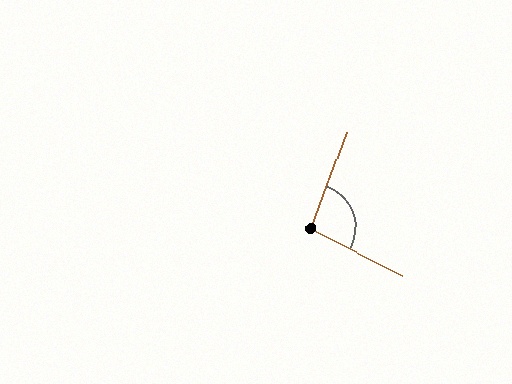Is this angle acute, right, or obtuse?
It is obtuse.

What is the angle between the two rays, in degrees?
Approximately 96 degrees.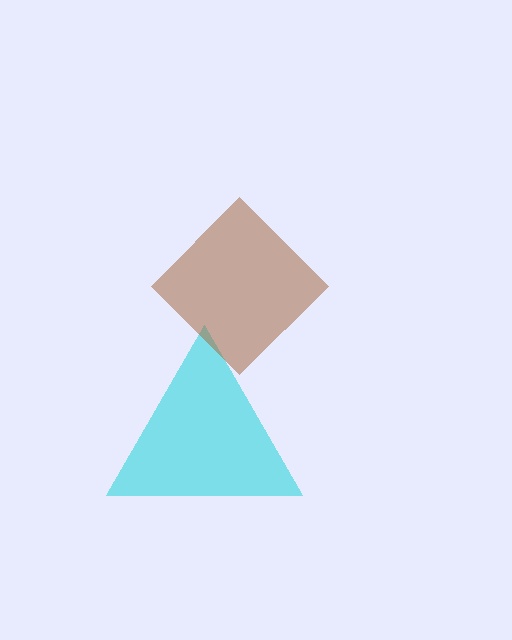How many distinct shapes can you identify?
There are 2 distinct shapes: a cyan triangle, a brown diamond.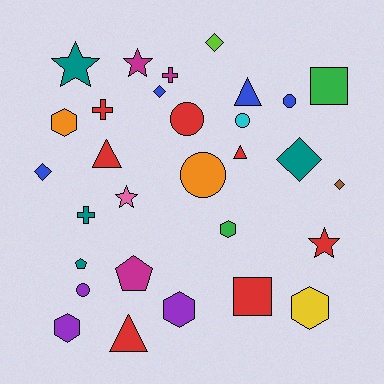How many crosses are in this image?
There are 3 crosses.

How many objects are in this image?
There are 30 objects.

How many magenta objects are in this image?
There are 3 magenta objects.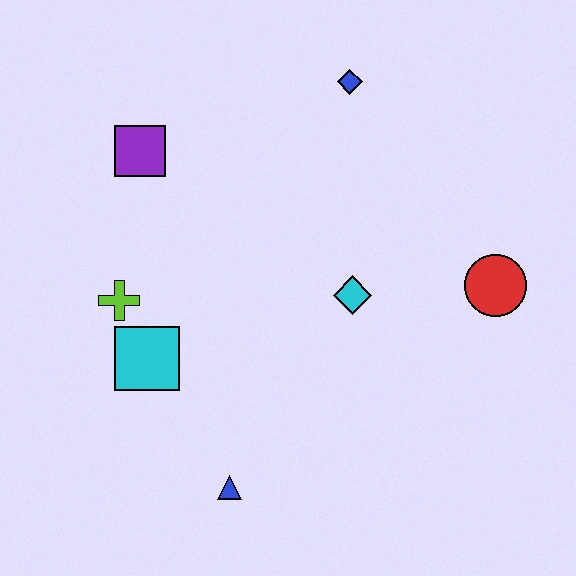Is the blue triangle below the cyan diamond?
Yes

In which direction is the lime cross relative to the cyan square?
The lime cross is above the cyan square.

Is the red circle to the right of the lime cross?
Yes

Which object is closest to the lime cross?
The cyan square is closest to the lime cross.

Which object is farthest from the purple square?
The red circle is farthest from the purple square.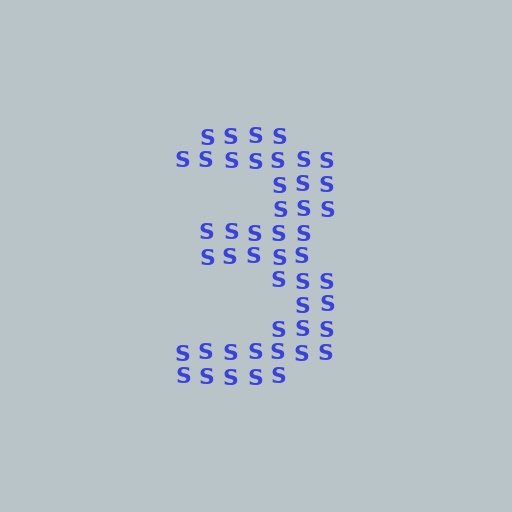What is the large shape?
The large shape is the digit 3.